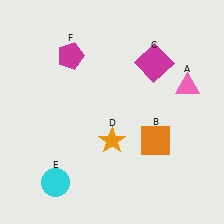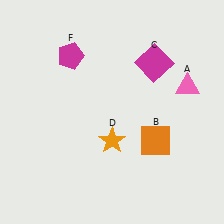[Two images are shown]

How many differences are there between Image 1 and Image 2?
There is 1 difference between the two images.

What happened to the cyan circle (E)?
The cyan circle (E) was removed in Image 2. It was in the bottom-left area of Image 1.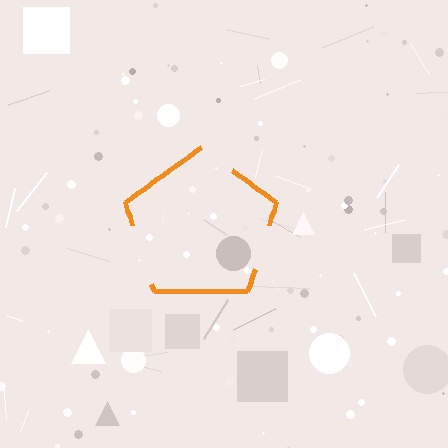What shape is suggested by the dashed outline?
The dashed outline suggests a pentagon.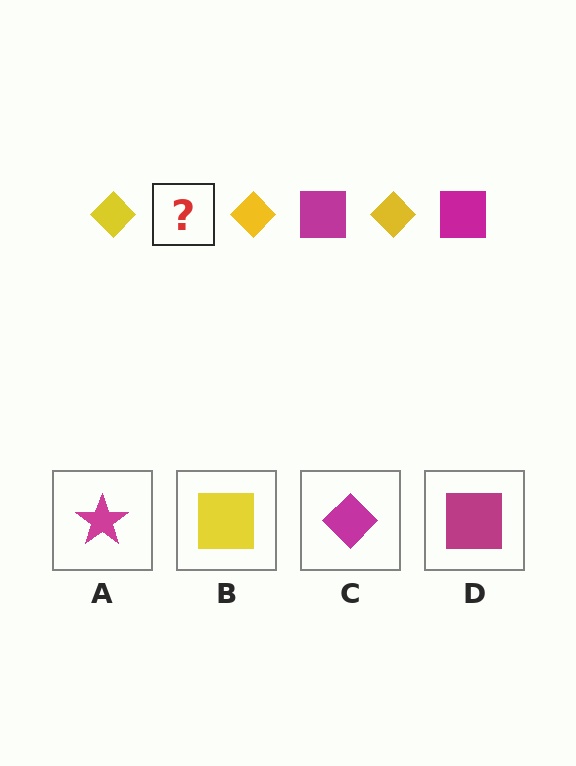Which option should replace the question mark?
Option D.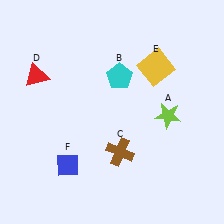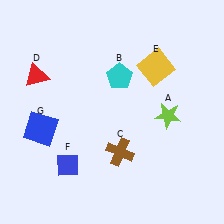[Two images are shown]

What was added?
A blue square (G) was added in Image 2.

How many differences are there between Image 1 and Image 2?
There is 1 difference between the two images.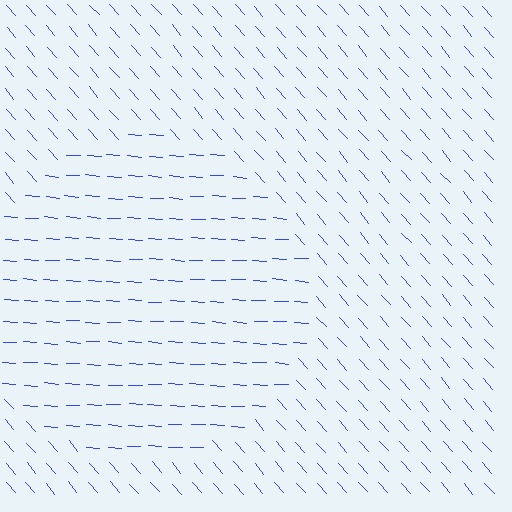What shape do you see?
I see a circle.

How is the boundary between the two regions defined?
The boundary is defined purely by a change in line orientation (approximately 45 degrees difference). All lines are the same color and thickness.